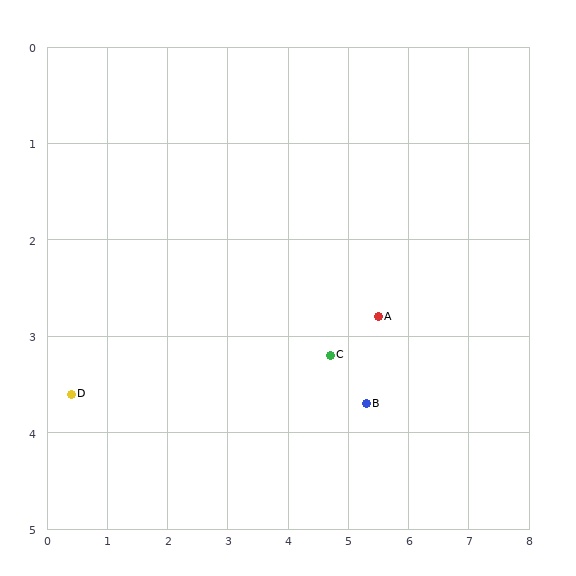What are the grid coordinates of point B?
Point B is at approximately (5.3, 3.7).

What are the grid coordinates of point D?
Point D is at approximately (0.4, 3.6).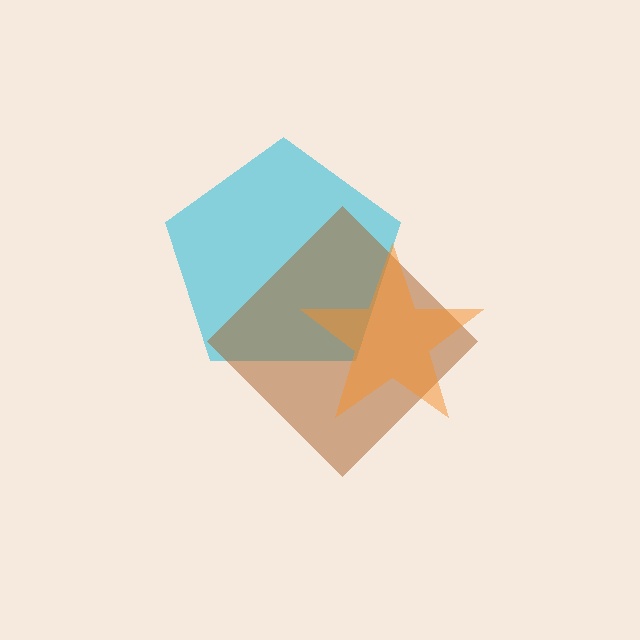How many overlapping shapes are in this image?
There are 3 overlapping shapes in the image.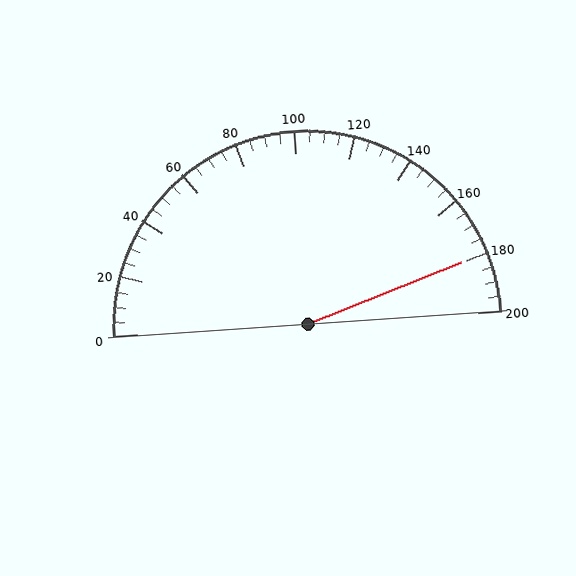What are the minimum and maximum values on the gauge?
The gauge ranges from 0 to 200.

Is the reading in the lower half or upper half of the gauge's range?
The reading is in the upper half of the range (0 to 200).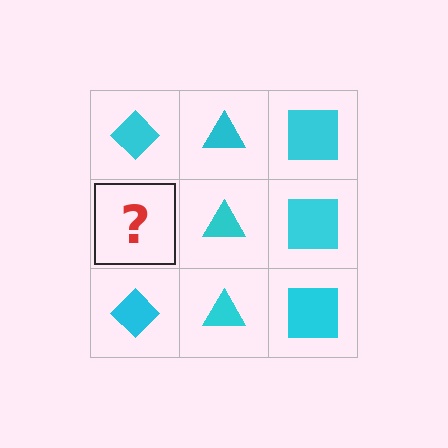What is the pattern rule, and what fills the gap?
The rule is that each column has a consistent shape. The gap should be filled with a cyan diamond.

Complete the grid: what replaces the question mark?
The question mark should be replaced with a cyan diamond.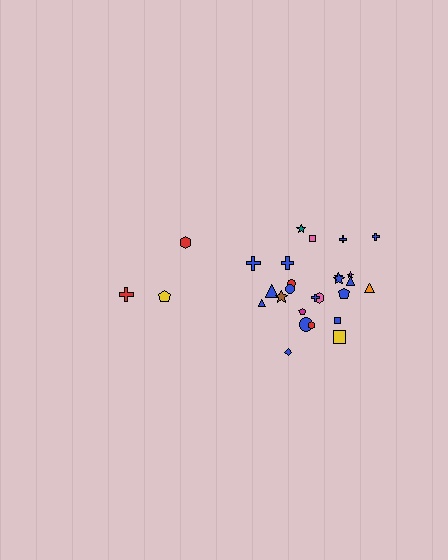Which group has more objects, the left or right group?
The right group.